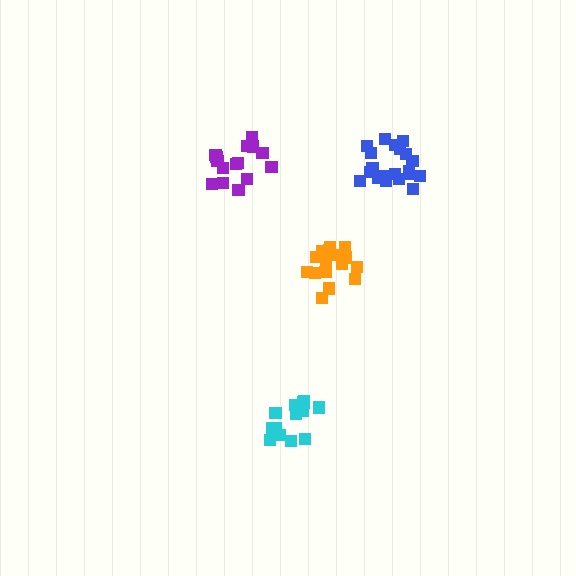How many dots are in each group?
Group 1: 16 dots, Group 2: 20 dots, Group 3: 16 dots, Group 4: 15 dots (67 total).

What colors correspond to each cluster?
The clusters are colored: cyan, blue, orange, purple.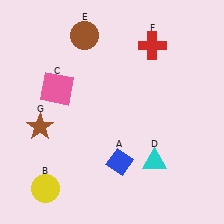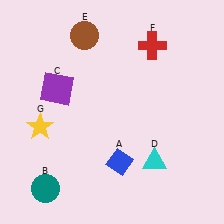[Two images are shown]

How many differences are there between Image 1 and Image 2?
There are 3 differences between the two images.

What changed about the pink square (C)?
In Image 1, C is pink. In Image 2, it changed to purple.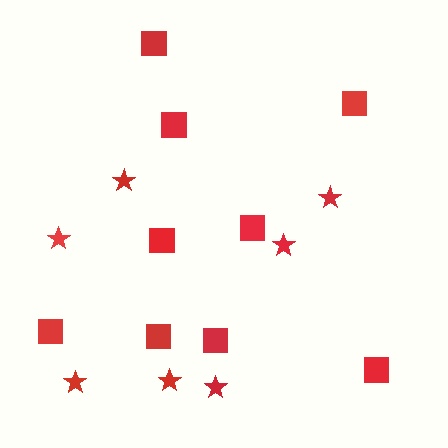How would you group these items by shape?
There are 2 groups: one group of stars (7) and one group of squares (9).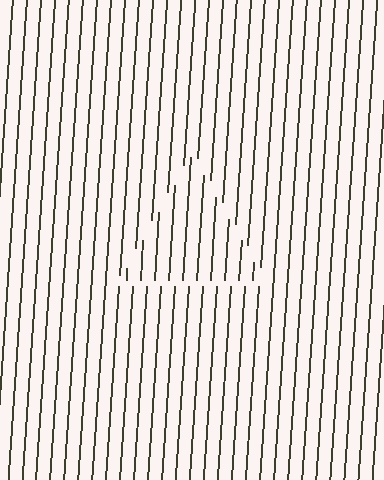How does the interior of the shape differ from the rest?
The interior of the shape contains the same grating, shifted by half a period — the contour is defined by the phase discontinuity where line-ends from the inner and outer gratings abut.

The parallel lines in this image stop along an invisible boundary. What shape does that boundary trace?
An illusory triangle. The interior of the shape contains the same grating, shifted by half a period — the contour is defined by the phase discontinuity where line-ends from the inner and outer gratings abut.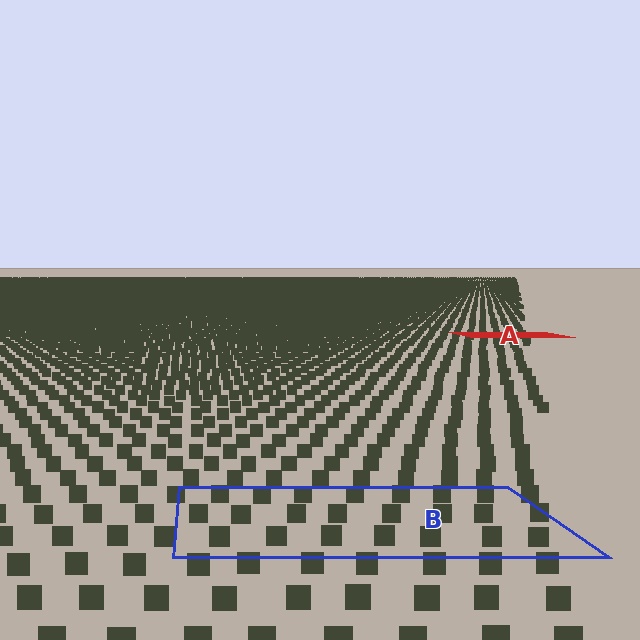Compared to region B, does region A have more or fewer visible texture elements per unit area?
Region A has more texture elements per unit area — they are packed more densely because it is farther away.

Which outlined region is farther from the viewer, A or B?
Region A is farther from the viewer — the texture elements inside it appear smaller and more densely packed.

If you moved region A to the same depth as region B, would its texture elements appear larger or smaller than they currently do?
They would appear larger. At a closer depth, the same texture elements are projected at a bigger on-screen size.